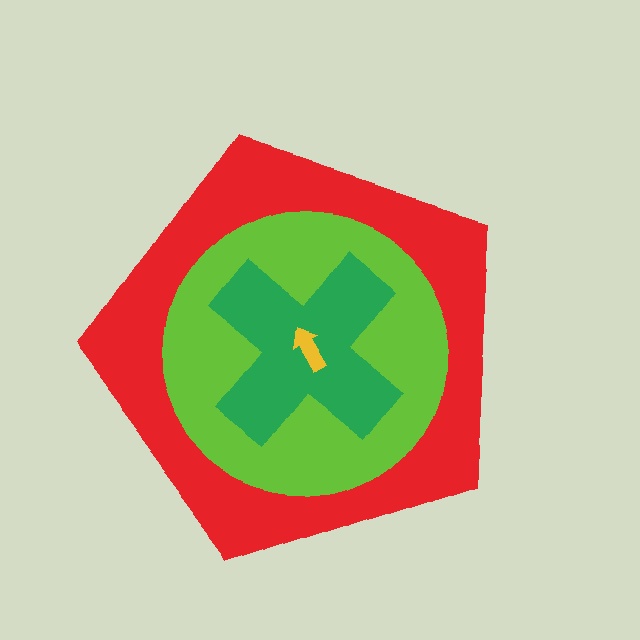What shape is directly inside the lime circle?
The green cross.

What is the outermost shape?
The red pentagon.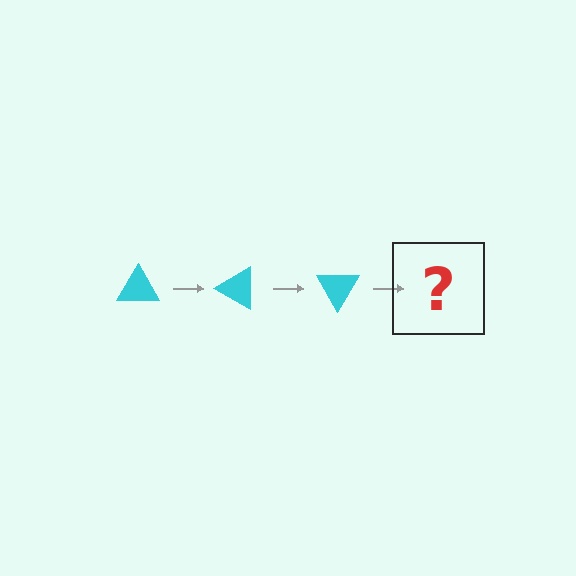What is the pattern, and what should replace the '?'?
The pattern is that the triangle rotates 30 degrees each step. The '?' should be a cyan triangle rotated 90 degrees.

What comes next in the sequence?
The next element should be a cyan triangle rotated 90 degrees.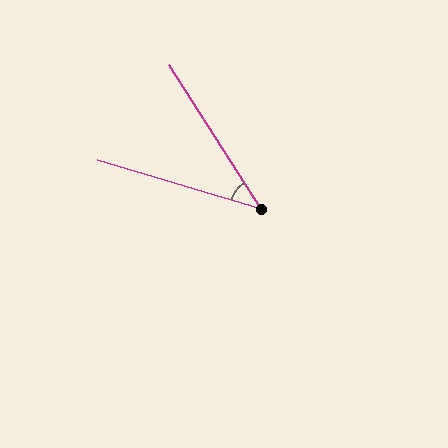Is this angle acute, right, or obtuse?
It is acute.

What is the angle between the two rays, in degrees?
Approximately 41 degrees.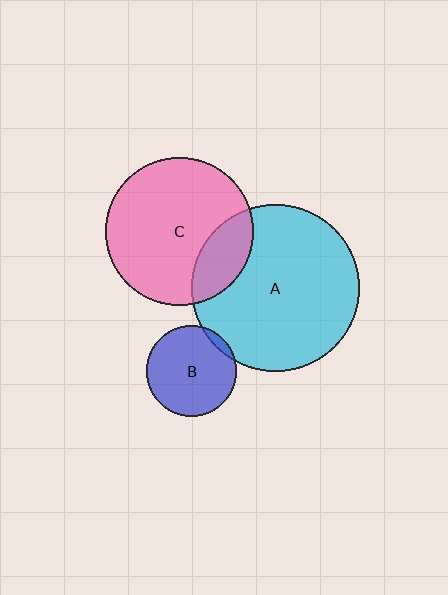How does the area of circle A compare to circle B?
Approximately 3.4 times.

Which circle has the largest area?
Circle A (cyan).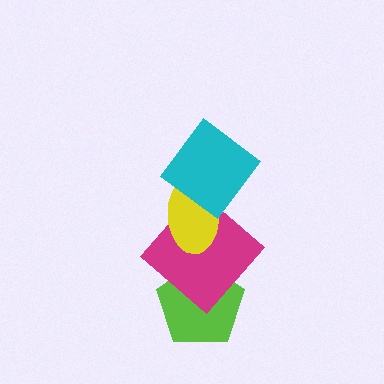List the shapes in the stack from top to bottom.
From top to bottom: the cyan diamond, the yellow ellipse, the magenta diamond, the lime pentagon.